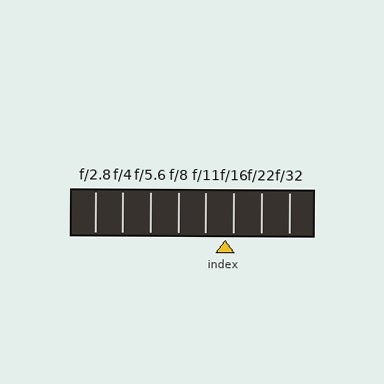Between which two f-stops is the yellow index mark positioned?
The index mark is between f/11 and f/16.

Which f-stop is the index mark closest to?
The index mark is closest to f/16.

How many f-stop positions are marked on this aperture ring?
There are 8 f-stop positions marked.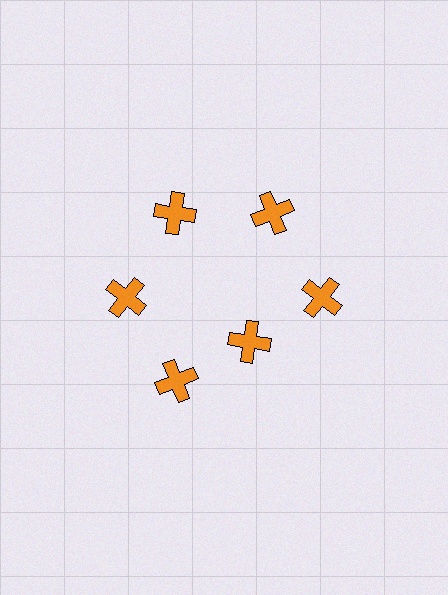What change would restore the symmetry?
The symmetry would be restored by moving it outward, back onto the ring so that all 6 crosses sit at equal angles and equal distance from the center.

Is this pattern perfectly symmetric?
No. The 6 orange crosses are arranged in a ring, but one element near the 5 o'clock position is pulled inward toward the center, breaking the 6-fold rotational symmetry.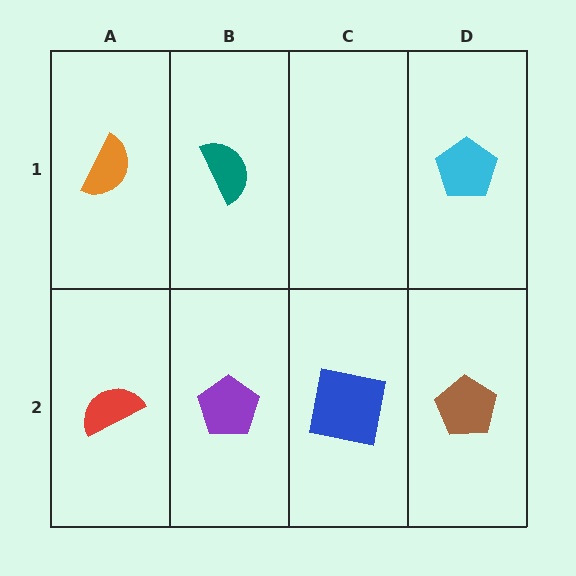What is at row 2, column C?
A blue square.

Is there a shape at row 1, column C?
No, that cell is empty.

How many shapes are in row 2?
4 shapes.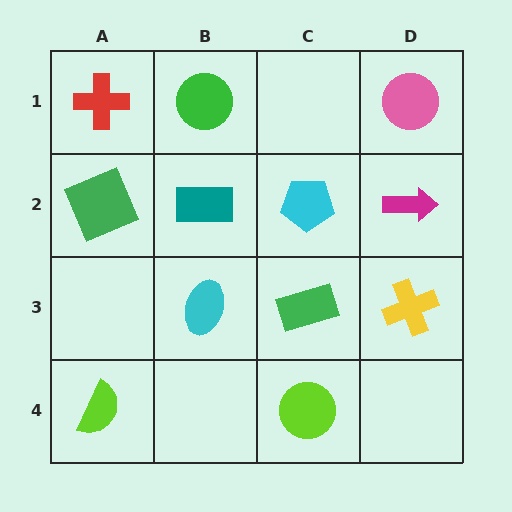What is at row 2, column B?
A teal rectangle.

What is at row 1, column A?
A red cross.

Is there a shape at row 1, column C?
No, that cell is empty.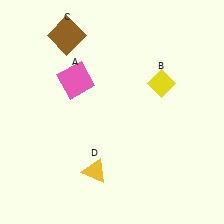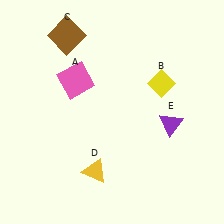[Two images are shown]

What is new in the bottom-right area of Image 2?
A purple triangle (E) was added in the bottom-right area of Image 2.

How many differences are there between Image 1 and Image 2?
There is 1 difference between the two images.